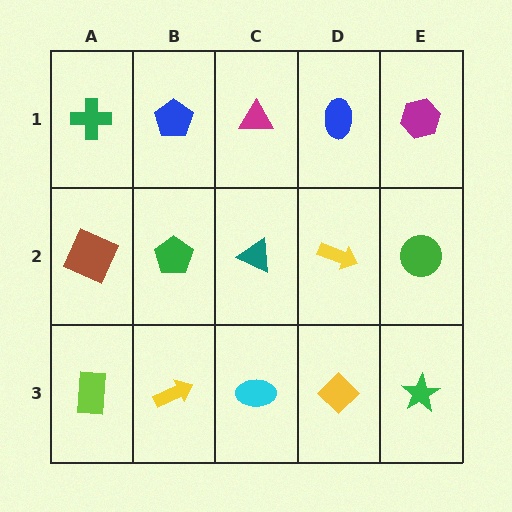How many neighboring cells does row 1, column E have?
2.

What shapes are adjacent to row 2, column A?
A green cross (row 1, column A), a lime rectangle (row 3, column A), a green pentagon (row 2, column B).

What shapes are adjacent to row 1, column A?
A brown square (row 2, column A), a blue pentagon (row 1, column B).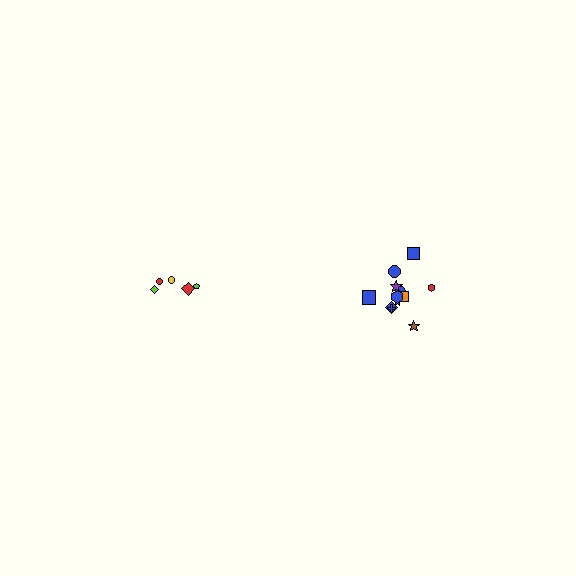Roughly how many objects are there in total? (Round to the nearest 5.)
Roughly 15 objects in total.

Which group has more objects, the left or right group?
The right group.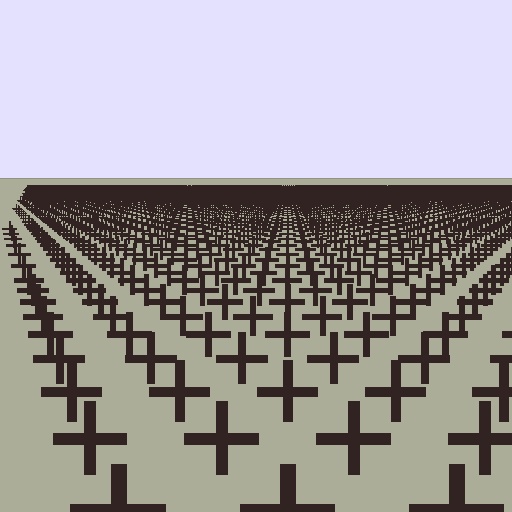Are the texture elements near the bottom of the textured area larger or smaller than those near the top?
Larger. Near the bottom, elements are closer to the viewer and appear at a bigger on-screen size.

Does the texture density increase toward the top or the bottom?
Density increases toward the top.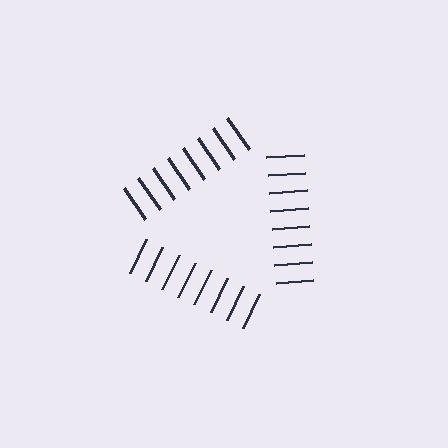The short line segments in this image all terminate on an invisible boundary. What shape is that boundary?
An illusory triangle — the line segments terminate on its edges but no continuous stroke is drawn.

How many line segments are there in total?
24 — 8 along each of the 3 edges.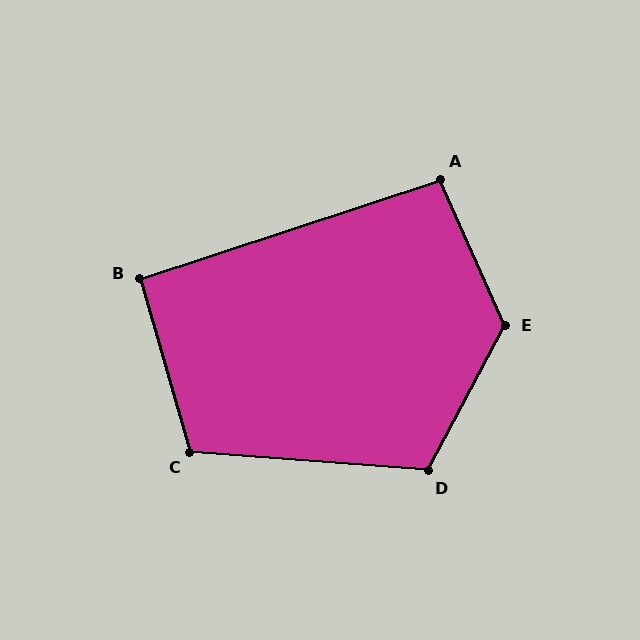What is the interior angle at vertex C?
Approximately 111 degrees (obtuse).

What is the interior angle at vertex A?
Approximately 96 degrees (obtuse).